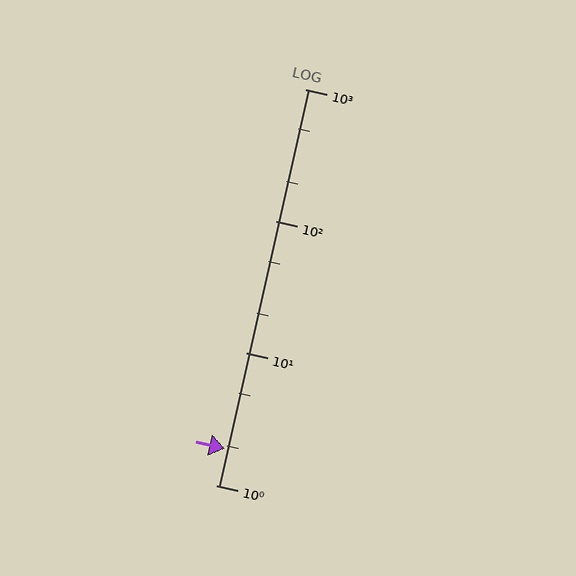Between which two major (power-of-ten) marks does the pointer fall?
The pointer is between 1 and 10.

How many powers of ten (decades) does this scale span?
The scale spans 3 decades, from 1 to 1000.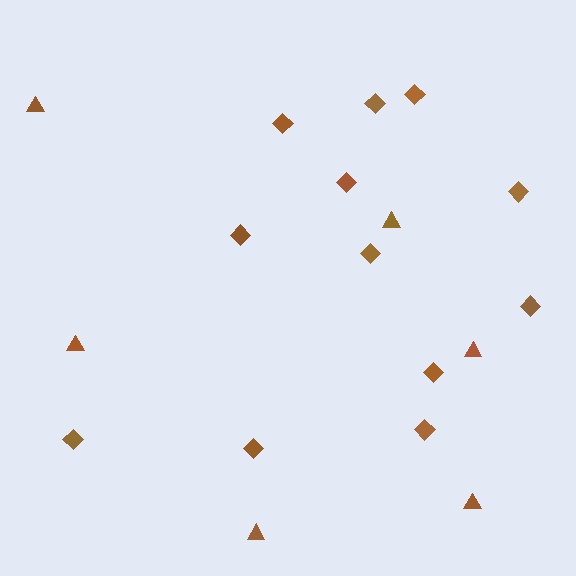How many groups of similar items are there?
There are 2 groups: one group of diamonds (12) and one group of triangles (6).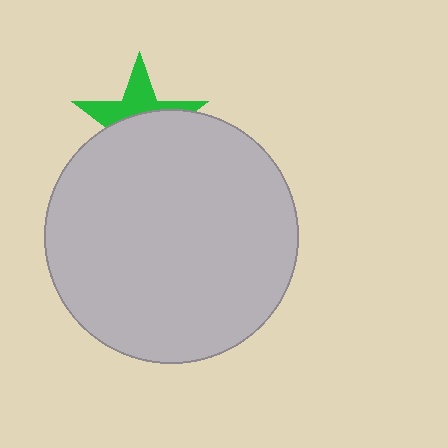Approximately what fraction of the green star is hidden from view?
Roughly 59% of the green star is hidden behind the light gray circle.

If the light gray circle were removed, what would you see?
You would see the complete green star.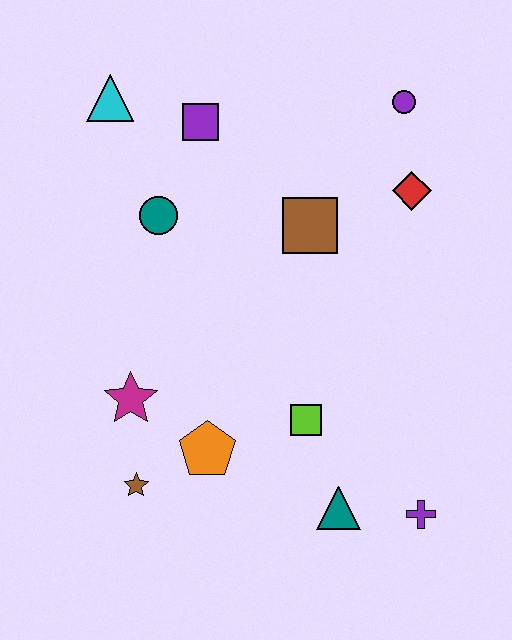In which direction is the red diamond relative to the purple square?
The red diamond is to the right of the purple square.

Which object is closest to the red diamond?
The purple circle is closest to the red diamond.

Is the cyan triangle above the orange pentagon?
Yes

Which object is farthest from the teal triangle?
The cyan triangle is farthest from the teal triangle.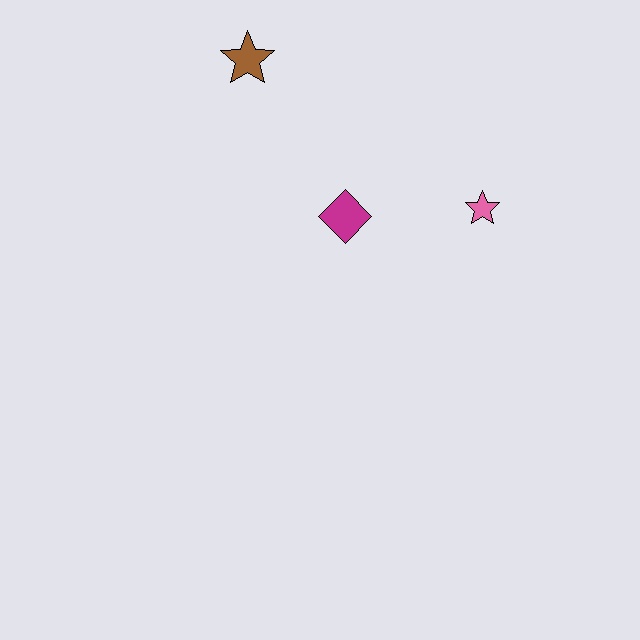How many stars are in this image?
There are 2 stars.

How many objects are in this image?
There are 3 objects.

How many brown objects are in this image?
There is 1 brown object.